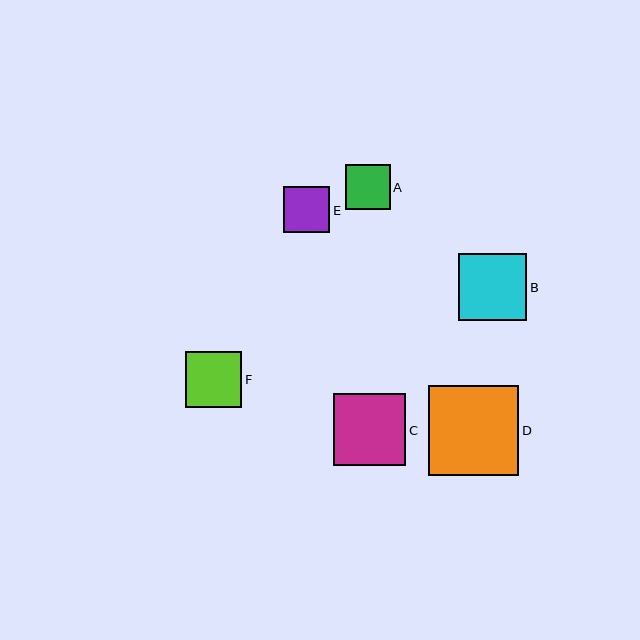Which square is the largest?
Square D is the largest with a size of approximately 90 pixels.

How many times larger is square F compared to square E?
Square F is approximately 1.2 times the size of square E.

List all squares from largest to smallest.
From largest to smallest: D, C, B, F, E, A.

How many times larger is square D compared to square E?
Square D is approximately 2.0 times the size of square E.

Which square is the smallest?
Square A is the smallest with a size of approximately 45 pixels.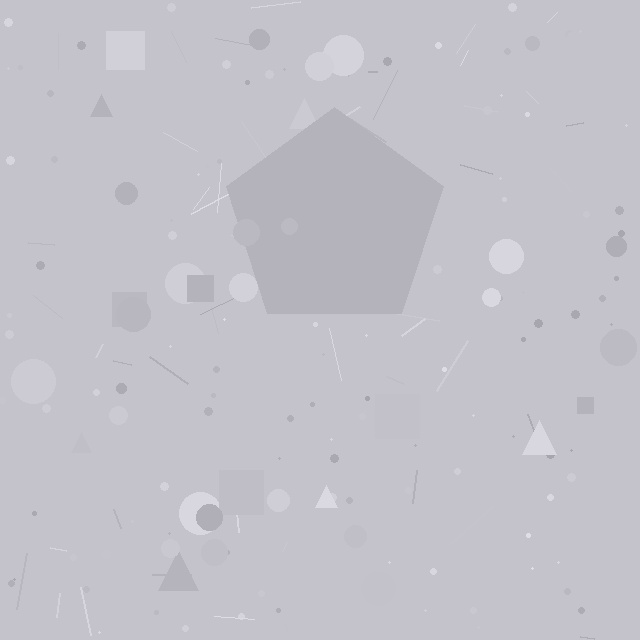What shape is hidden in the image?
A pentagon is hidden in the image.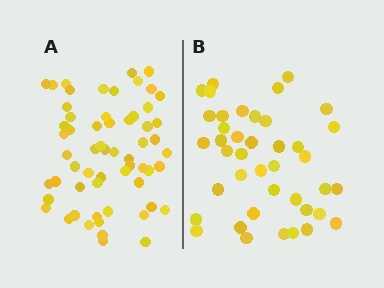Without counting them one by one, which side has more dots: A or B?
Region A (the left region) has more dots.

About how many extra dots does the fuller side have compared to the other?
Region A has approximately 20 more dots than region B.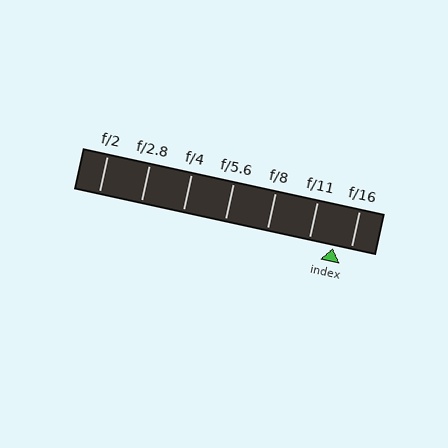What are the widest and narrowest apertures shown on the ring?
The widest aperture shown is f/2 and the narrowest is f/16.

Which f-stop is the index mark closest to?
The index mark is closest to f/16.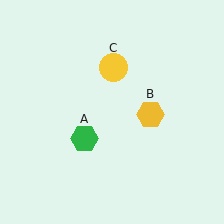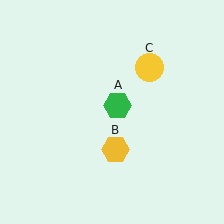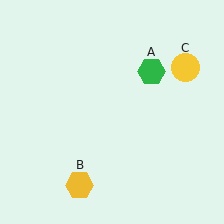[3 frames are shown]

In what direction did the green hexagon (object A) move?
The green hexagon (object A) moved up and to the right.